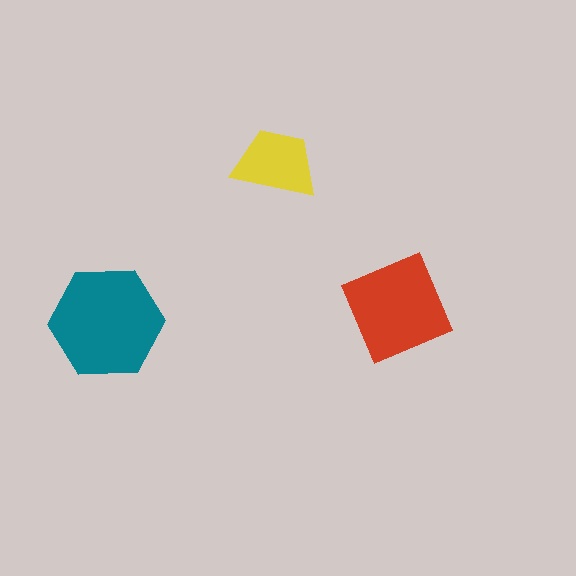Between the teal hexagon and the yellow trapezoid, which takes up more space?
The teal hexagon.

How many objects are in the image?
There are 3 objects in the image.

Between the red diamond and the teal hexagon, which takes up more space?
The teal hexagon.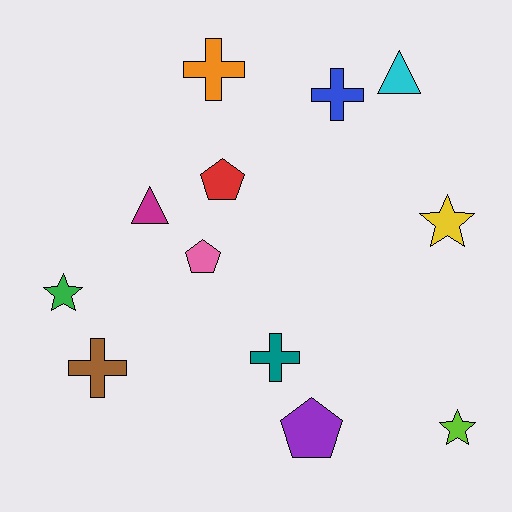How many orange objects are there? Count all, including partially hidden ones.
There is 1 orange object.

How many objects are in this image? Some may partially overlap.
There are 12 objects.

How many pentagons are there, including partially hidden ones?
There are 3 pentagons.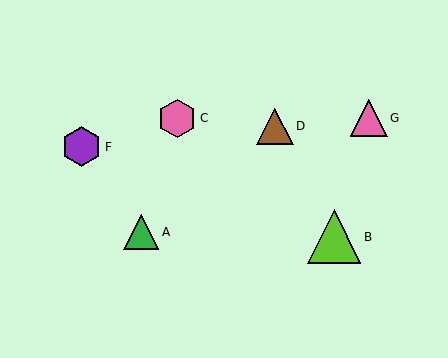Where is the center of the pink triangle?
The center of the pink triangle is at (369, 118).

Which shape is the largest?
The lime triangle (labeled B) is the largest.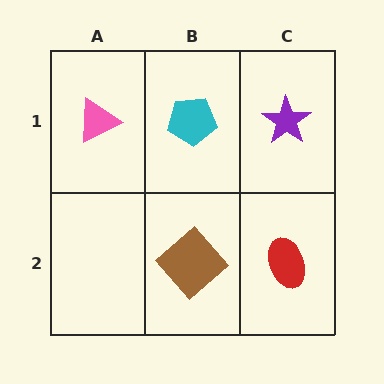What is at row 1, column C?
A purple star.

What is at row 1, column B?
A cyan pentagon.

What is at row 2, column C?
A red ellipse.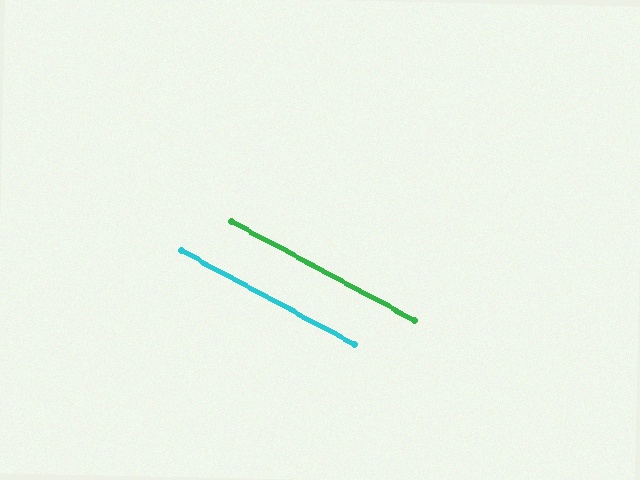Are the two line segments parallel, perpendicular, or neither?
Parallel — their directions differ by only 0.1°.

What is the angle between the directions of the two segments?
Approximately 0 degrees.